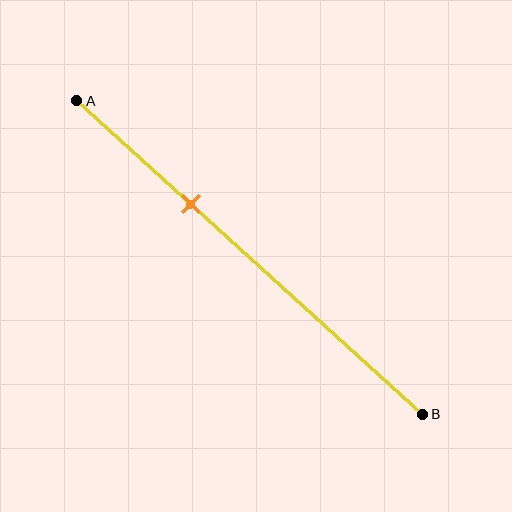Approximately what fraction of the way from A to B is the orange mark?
The orange mark is approximately 35% of the way from A to B.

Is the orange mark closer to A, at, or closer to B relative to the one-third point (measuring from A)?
The orange mark is approximately at the one-third point of segment AB.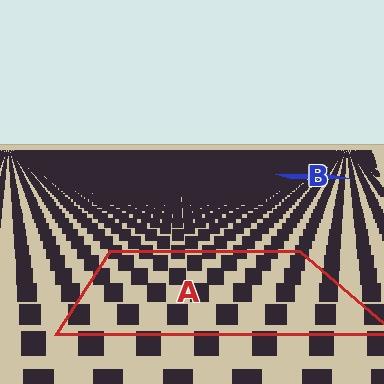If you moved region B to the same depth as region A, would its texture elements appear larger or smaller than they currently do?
They would appear larger. At a closer depth, the same texture elements are projected at a bigger on-screen size.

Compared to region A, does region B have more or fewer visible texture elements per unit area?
Region B has more texture elements per unit area — they are packed more densely because it is farther away.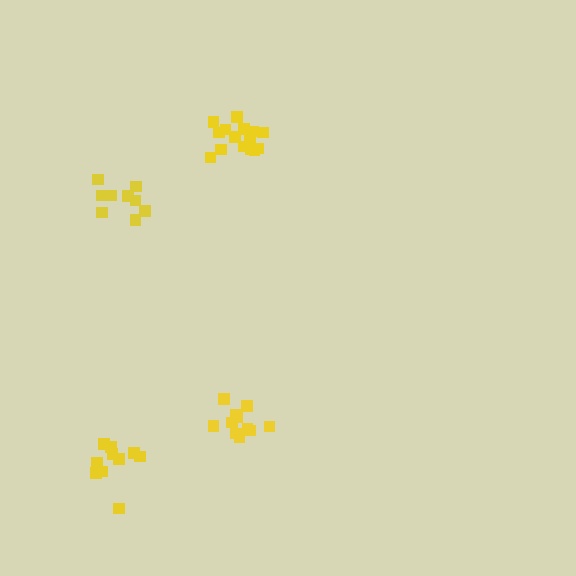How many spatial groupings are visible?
There are 4 spatial groupings.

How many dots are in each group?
Group 1: 15 dots, Group 2: 9 dots, Group 3: 11 dots, Group 4: 10 dots (45 total).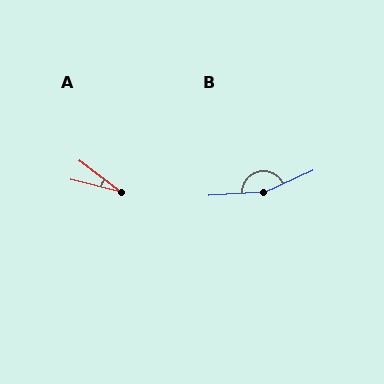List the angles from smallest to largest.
A (23°), B (159°).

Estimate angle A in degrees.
Approximately 23 degrees.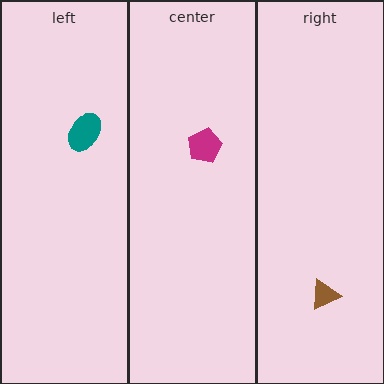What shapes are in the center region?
The magenta pentagon.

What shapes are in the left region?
The teal ellipse.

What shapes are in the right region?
The brown triangle.